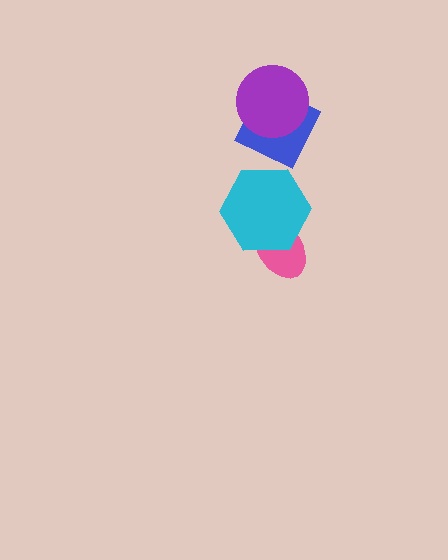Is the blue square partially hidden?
Yes, it is partially covered by another shape.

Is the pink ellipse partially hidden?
Yes, it is partially covered by another shape.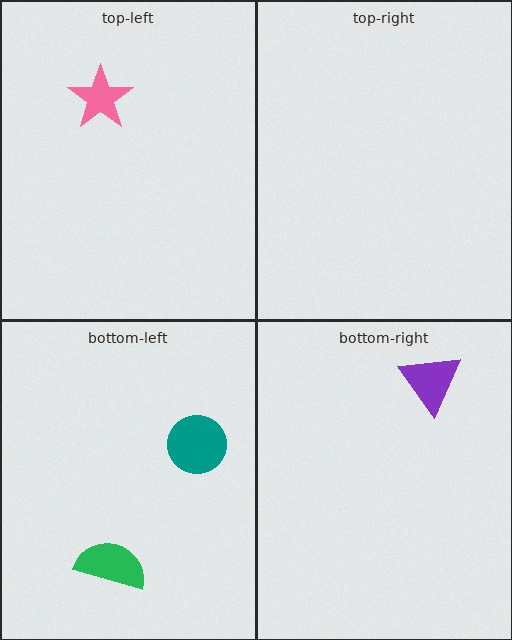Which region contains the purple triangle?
The bottom-right region.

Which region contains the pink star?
The top-left region.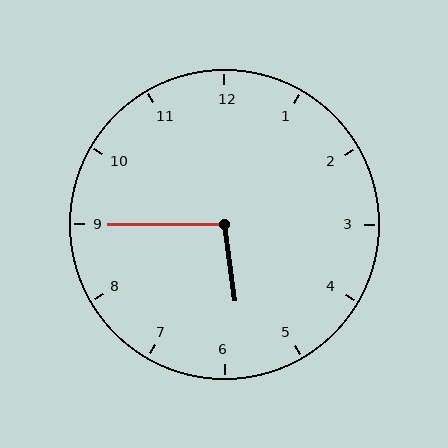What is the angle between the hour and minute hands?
Approximately 98 degrees.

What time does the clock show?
5:45.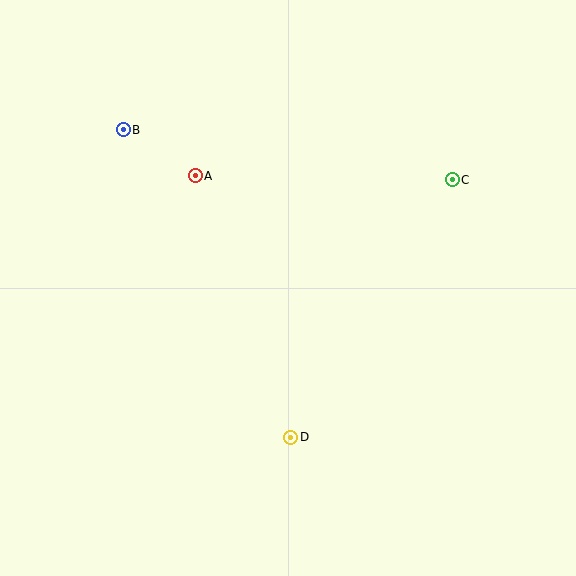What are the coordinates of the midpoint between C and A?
The midpoint between C and A is at (324, 178).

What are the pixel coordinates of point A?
Point A is at (195, 176).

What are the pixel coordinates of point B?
Point B is at (123, 130).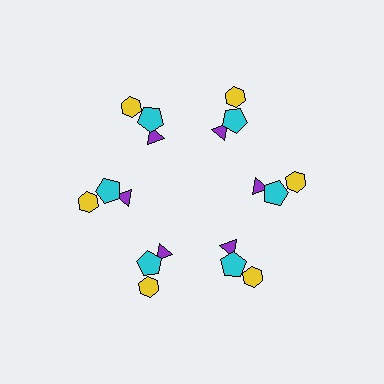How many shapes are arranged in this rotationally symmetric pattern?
There are 18 shapes, arranged in 6 groups of 3.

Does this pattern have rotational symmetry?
Yes, this pattern has 6-fold rotational symmetry. It looks the same after rotating 60 degrees around the center.